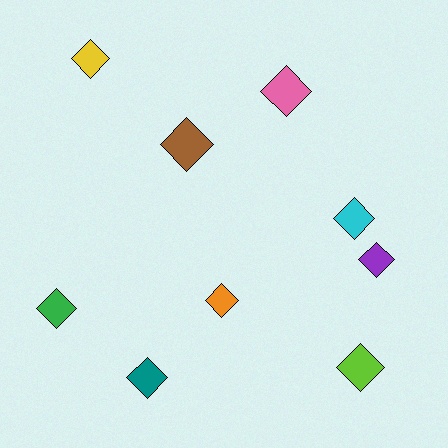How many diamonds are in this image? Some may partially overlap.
There are 9 diamonds.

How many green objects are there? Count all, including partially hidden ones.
There is 1 green object.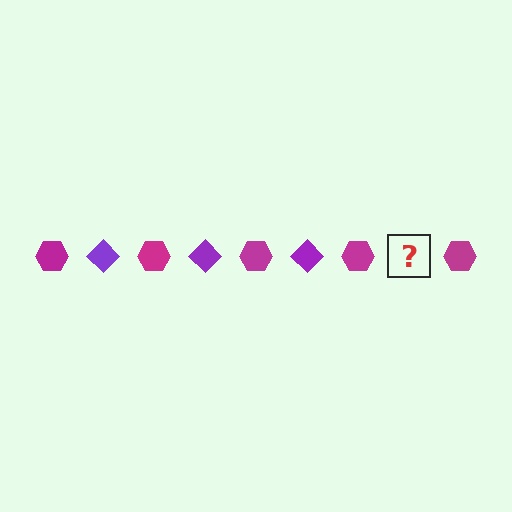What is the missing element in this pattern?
The missing element is a purple diamond.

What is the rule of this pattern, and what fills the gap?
The rule is that the pattern alternates between magenta hexagon and purple diamond. The gap should be filled with a purple diamond.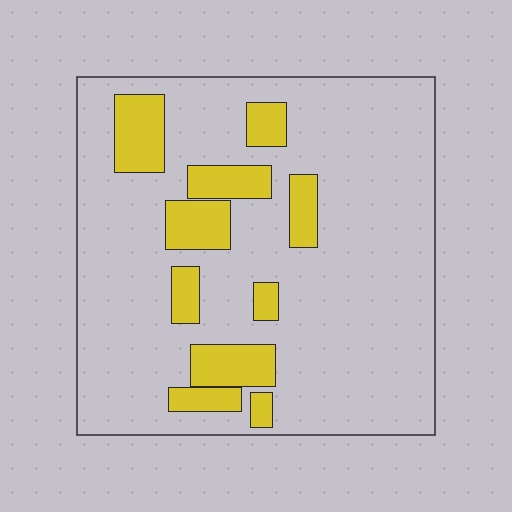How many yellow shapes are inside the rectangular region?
10.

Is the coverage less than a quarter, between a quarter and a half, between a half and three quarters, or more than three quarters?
Less than a quarter.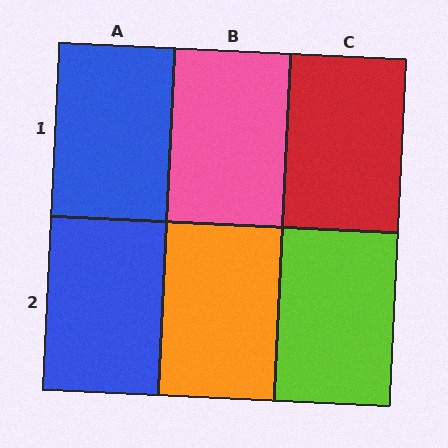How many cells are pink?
1 cell is pink.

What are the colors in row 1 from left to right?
Blue, pink, red.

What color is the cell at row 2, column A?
Blue.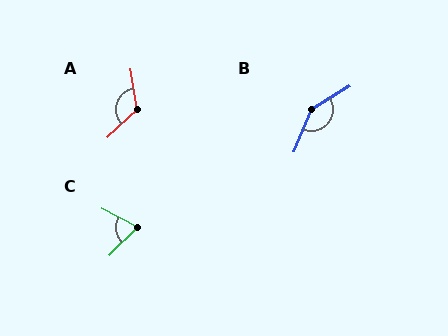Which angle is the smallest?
C, at approximately 72 degrees.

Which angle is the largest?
B, at approximately 144 degrees.